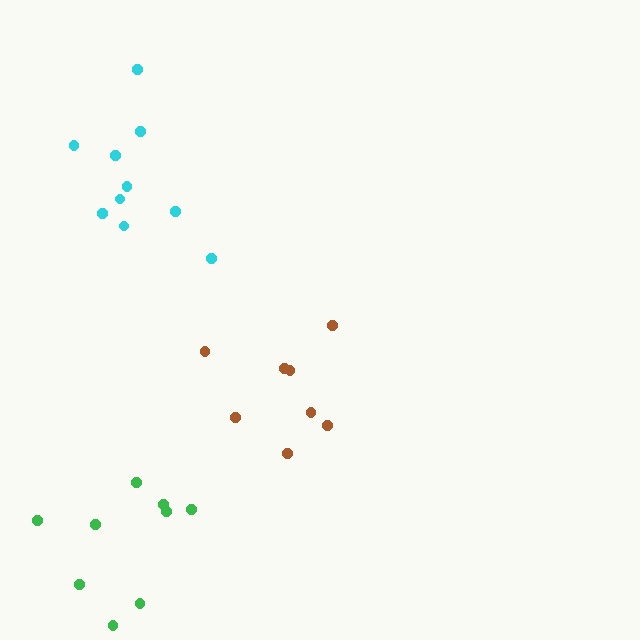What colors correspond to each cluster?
The clusters are colored: brown, green, cyan.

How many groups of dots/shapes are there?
There are 3 groups.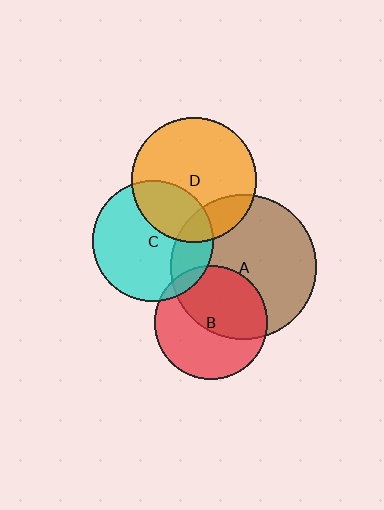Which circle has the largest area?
Circle A (brown).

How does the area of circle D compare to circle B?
Approximately 1.2 times.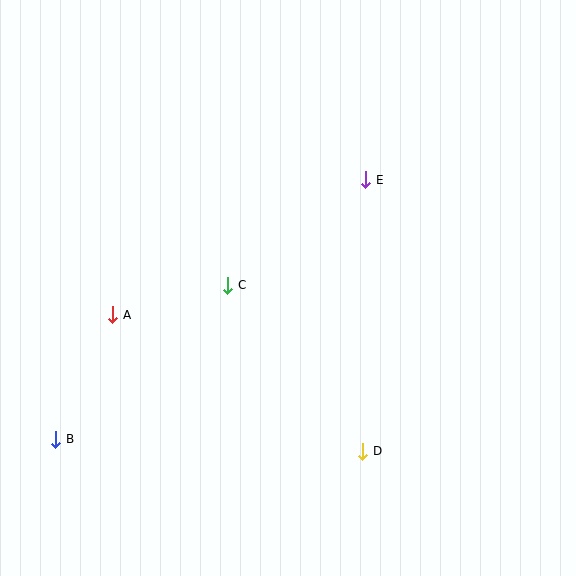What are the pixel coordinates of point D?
Point D is at (363, 451).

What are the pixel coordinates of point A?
Point A is at (113, 315).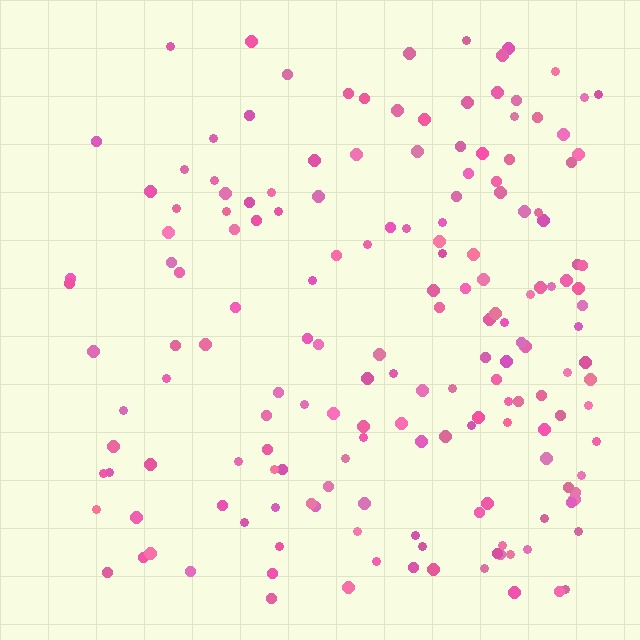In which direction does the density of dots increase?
From left to right, with the right side densest.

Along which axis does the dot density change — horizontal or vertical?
Horizontal.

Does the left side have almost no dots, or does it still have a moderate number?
Still a moderate number, just noticeably fewer than the right.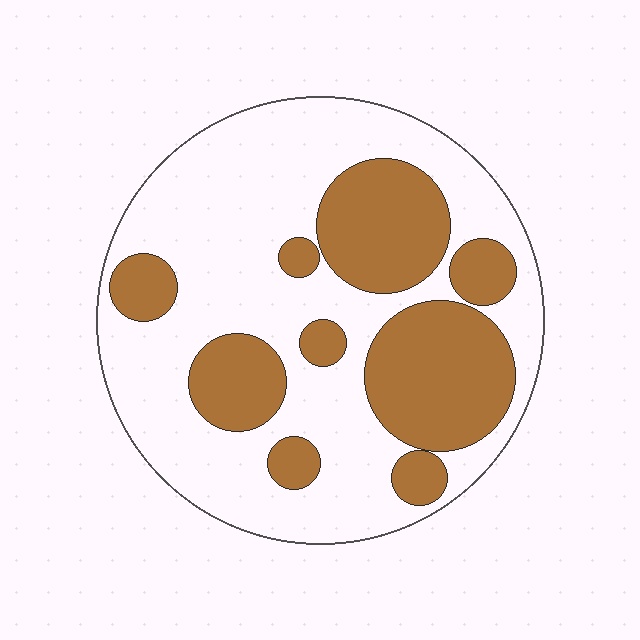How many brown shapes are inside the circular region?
9.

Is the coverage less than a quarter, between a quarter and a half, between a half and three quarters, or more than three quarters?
Between a quarter and a half.